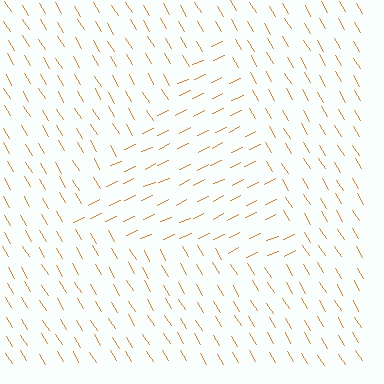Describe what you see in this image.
The image is filled with small orange line segments. A triangle region in the image has lines oriented differently from the surrounding lines, creating a visible texture boundary.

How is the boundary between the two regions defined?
The boundary is defined purely by a change in line orientation (approximately 84 degrees difference). All lines are the same color and thickness.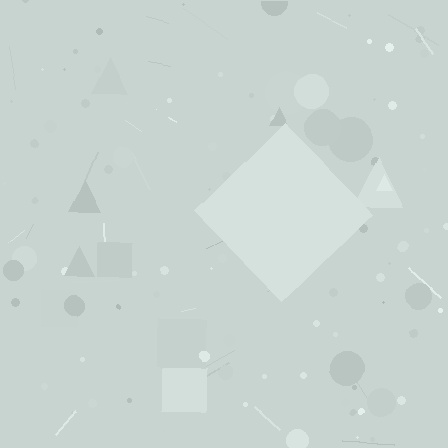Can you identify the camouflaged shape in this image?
The camouflaged shape is a diamond.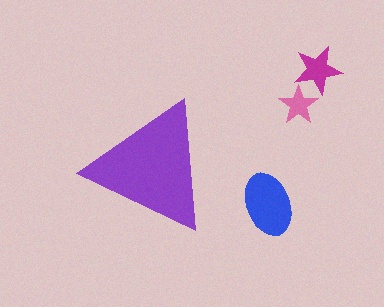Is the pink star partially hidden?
No, the pink star is fully visible.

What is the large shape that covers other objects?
A purple triangle.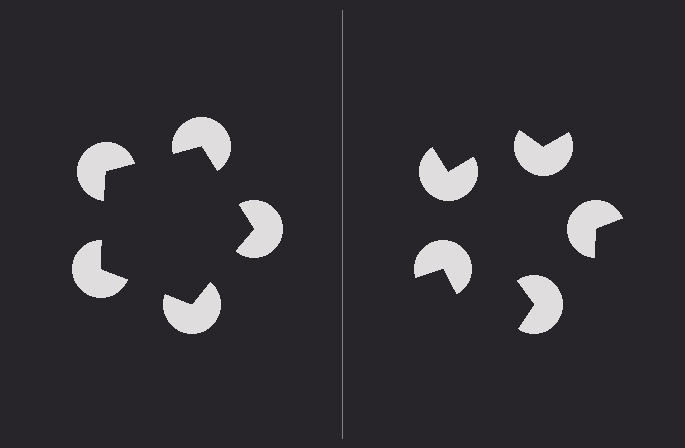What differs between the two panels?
The pac-man discs are positioned identically on both sides; only the wedge orientations differ. On the left they align to a pentagon; on the right they are misaligned.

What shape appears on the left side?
An illusory pentagon.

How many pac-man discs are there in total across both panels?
10 — 5 on each side.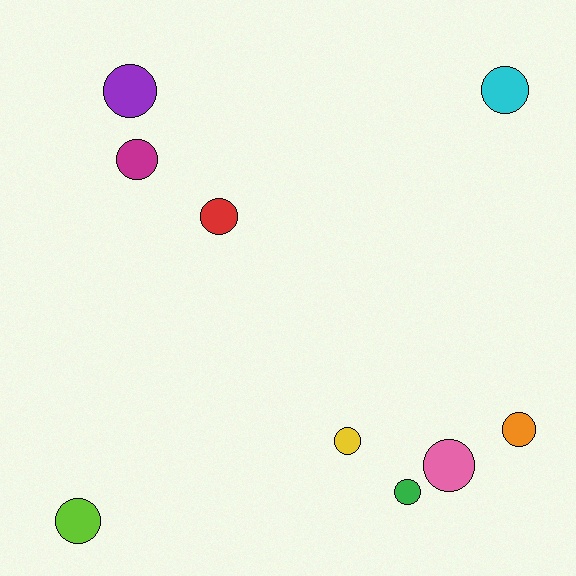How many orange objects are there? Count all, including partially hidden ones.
There is 1 orange object.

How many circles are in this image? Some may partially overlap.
There are 9 circles.